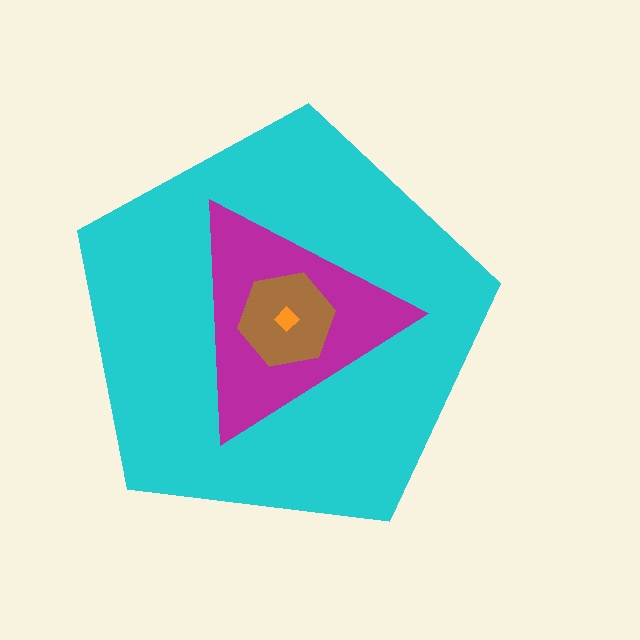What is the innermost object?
The orange diamond.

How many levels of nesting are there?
4.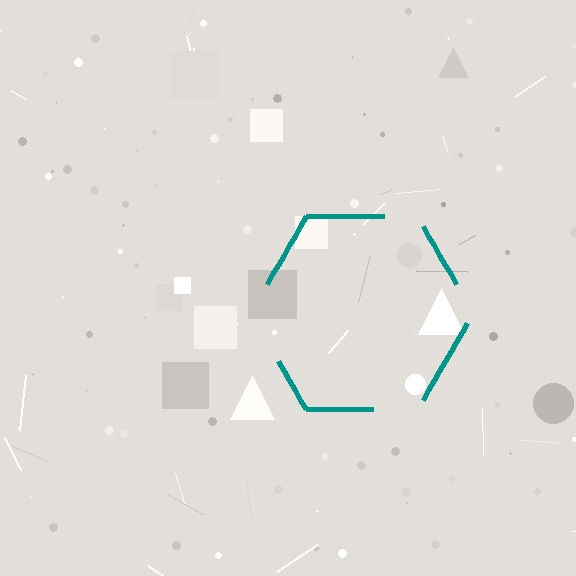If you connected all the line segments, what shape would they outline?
They would outline a hexagon.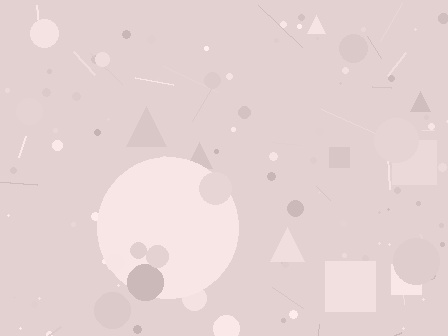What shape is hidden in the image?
A circle is hidden in the image.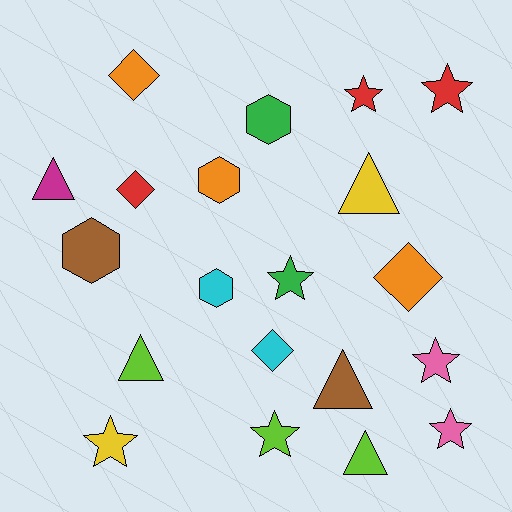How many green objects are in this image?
There are 2 green objects.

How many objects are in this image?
There are 20 objects.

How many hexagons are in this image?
There are 4 hexagons.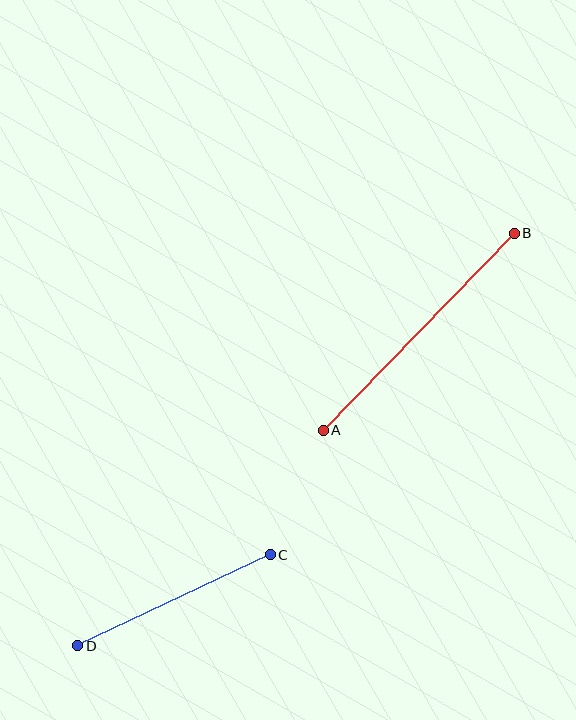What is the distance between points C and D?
The distance is approximately 213 pixels.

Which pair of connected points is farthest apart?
Points A and B are farthest apart.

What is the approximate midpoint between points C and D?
The midpoint is at approximately (174, 600) pixels.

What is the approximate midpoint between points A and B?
The midpoint is at approximately (419, 332) pixels.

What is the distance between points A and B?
The distance is approximately 275 pixels.